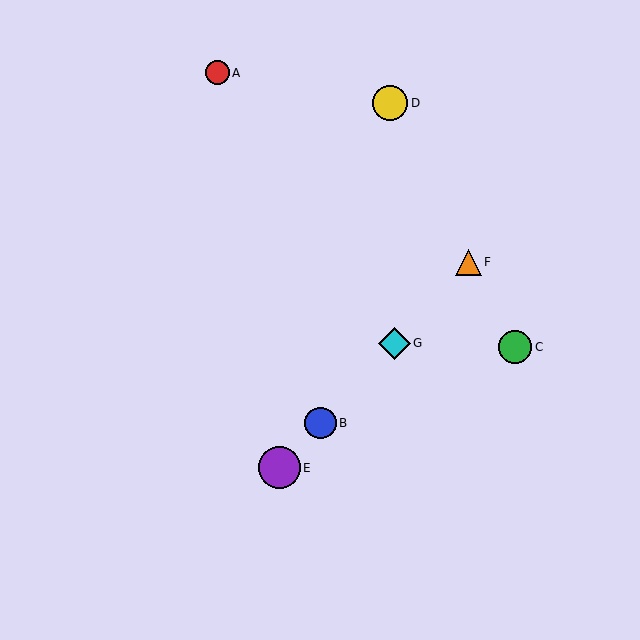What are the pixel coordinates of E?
Object E is at (279, 468).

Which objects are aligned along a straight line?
Objects B, E, F, G are aligned along a straight line.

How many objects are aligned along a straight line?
4 objects (B, E, F, G) are aligned along a straight line.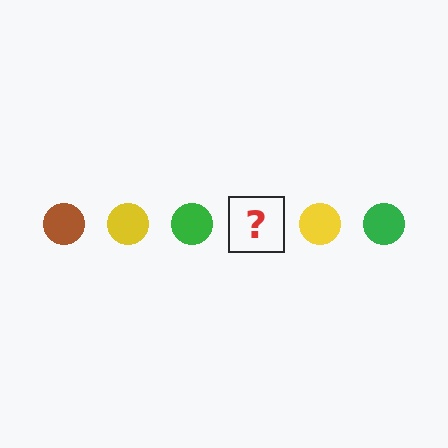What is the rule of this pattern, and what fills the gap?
The rule is that the pattern cycles through brown, yellow, green circles. The gap should be filled with a brown circle.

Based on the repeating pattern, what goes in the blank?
The blank should be a brown circle.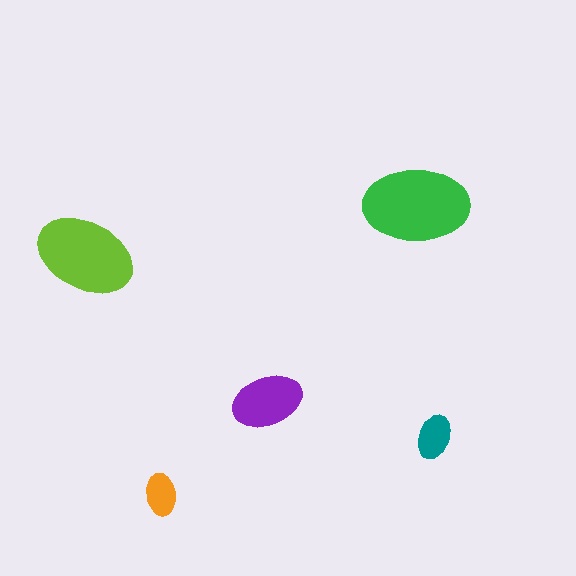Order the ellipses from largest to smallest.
the green one, the lime one, the purple one, the teal one, the orange one.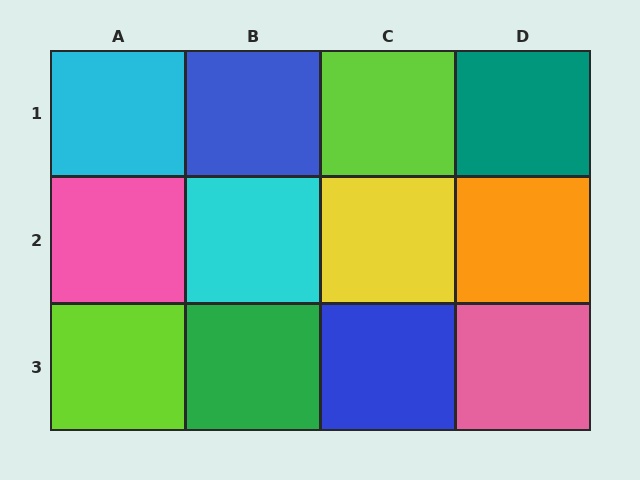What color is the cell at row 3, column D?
Pink.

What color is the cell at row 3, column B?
Green.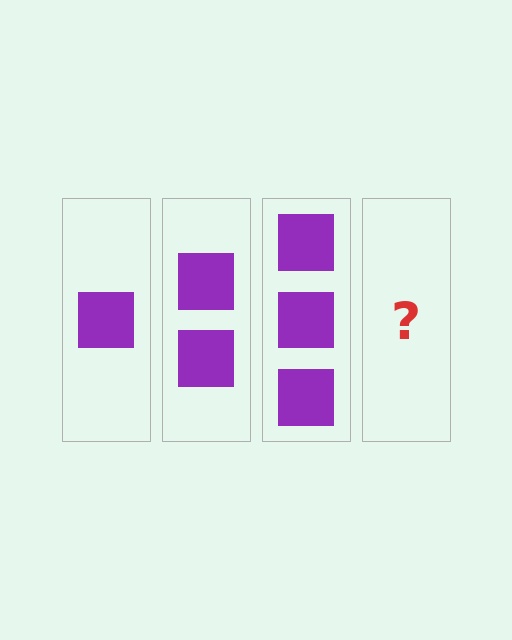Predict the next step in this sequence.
The next step is 4 squares.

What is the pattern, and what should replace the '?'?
The pattern is that each step adds one more square. The '?' should be 4 squares.